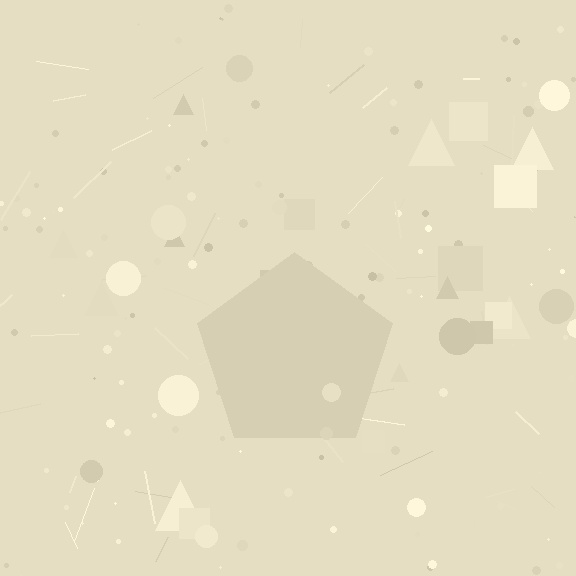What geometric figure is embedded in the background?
A pentagon is embedded in the background.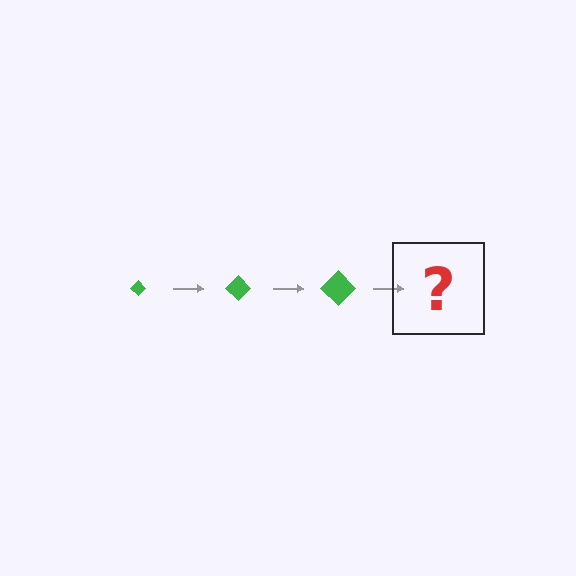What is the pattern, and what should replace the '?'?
The pattern is that the diamond gets progressively larger each step. The '?' should be a green diamond, larger than the previous one.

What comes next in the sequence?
The next element should be a green diamond, larger than the previous one.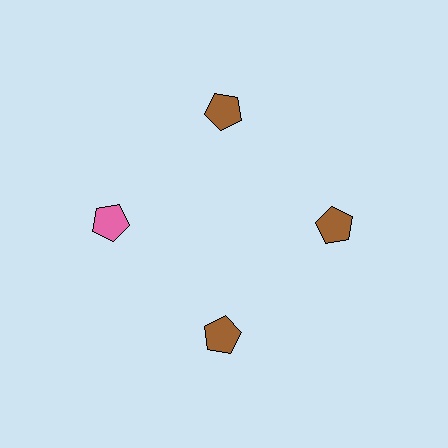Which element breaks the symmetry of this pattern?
The pink pentagon at roughly the 9 o'clock position breaks the symmetry. All other shapes are brown pentagons.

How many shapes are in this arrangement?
There are 4 shapes arranged in a ring pattern.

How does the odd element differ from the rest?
It has a different color: pink instead of brown.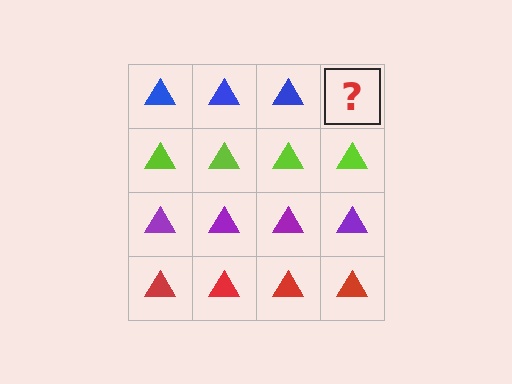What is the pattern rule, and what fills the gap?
The rule is that each row has a consistent color. The gap should be filled with a blue triangle.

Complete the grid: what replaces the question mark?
The question mark should be replaced with a blue triangle.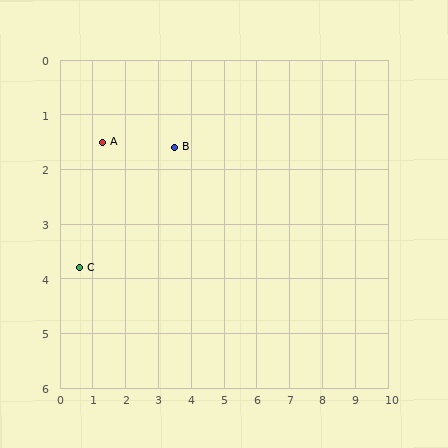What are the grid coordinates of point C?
Point C is at approximately (0.6, 3.8).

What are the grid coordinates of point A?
Point A is at approximately (1.3, 1.5).